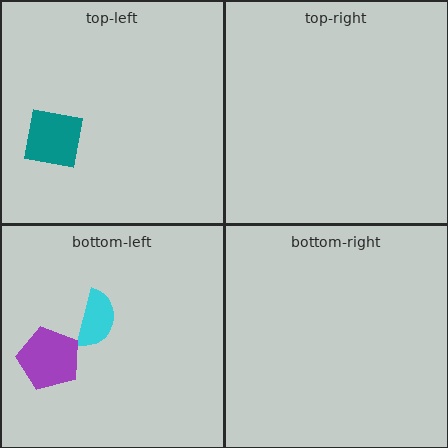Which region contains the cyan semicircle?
The bottom-left region.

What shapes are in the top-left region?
The teal square.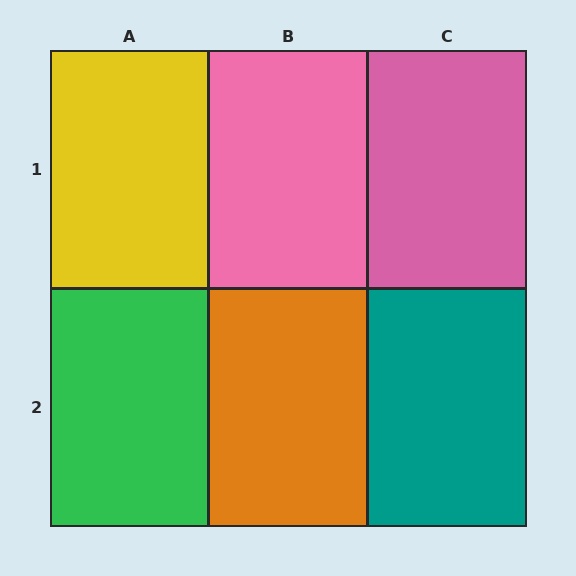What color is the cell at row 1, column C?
Pink.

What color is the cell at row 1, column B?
Pink.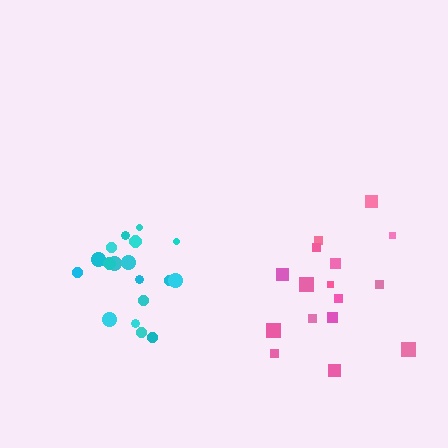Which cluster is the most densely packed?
Cyan.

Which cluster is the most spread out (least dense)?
Pink.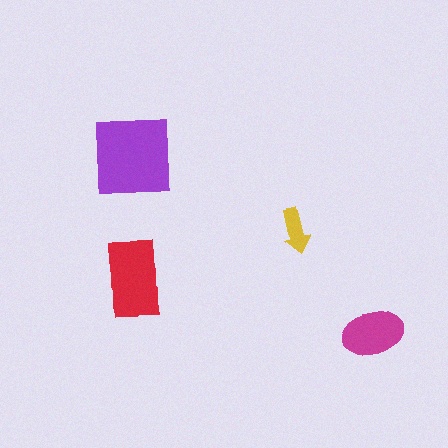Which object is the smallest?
The yellow arrow.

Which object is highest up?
The purple square is topmost.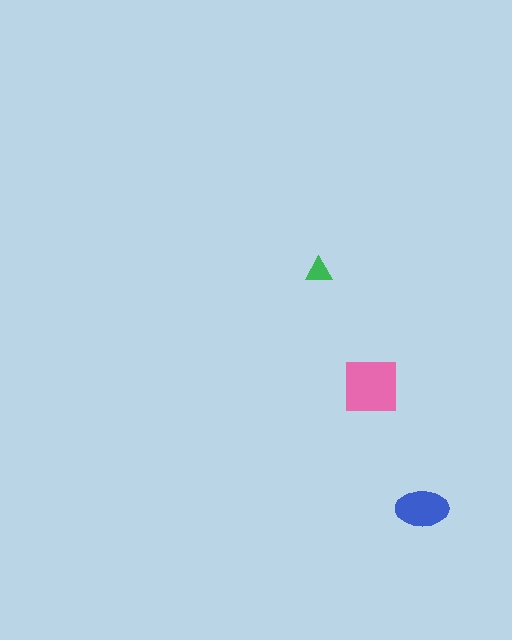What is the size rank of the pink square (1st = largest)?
1st.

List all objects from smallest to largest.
The green triangle, the blue ellipse, the pink square.